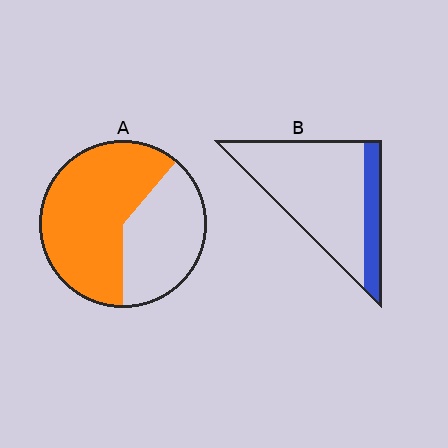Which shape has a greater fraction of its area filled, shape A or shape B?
Shape A.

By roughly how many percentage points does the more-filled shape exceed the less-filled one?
By roughly 40 percentage points (A over B).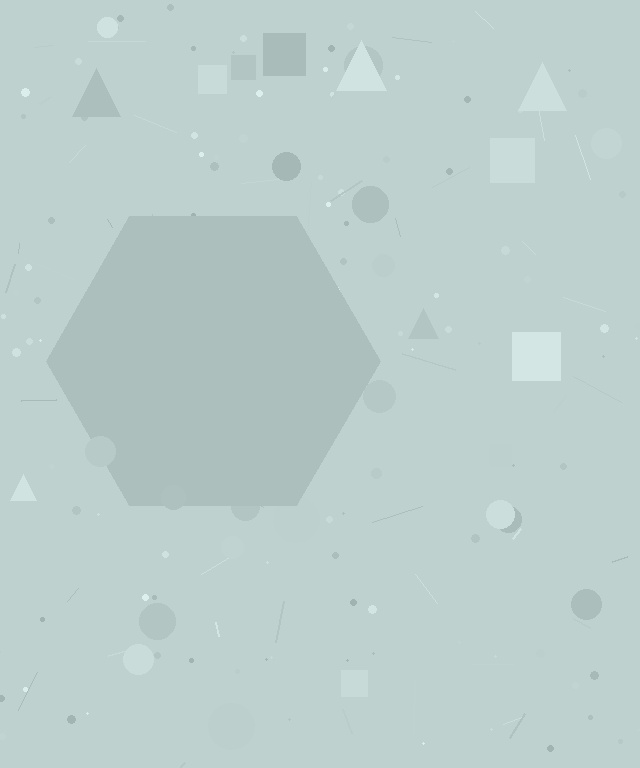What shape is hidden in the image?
A hexagon is hidden in the image.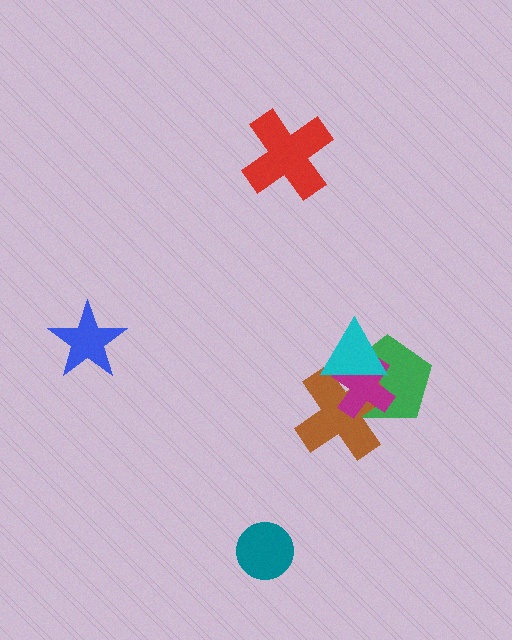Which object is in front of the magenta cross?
The cyan triangle is in front of the magenta cross.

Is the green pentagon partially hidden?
Yes, it is partially covered by another shape.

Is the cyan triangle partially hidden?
No, no other shape covers it.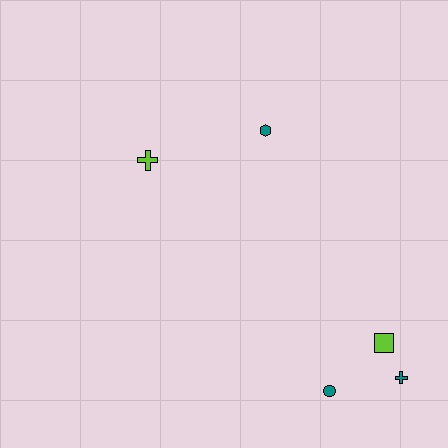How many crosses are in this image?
There are 2 crosses.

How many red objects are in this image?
There are no red objects.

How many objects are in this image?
There are 5 objects.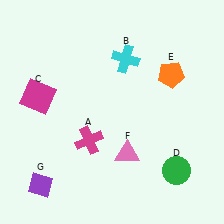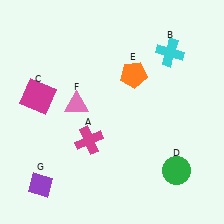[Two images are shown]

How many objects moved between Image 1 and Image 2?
3 objects moved between the two images.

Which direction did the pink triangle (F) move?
The pink triangle (F) moved left.